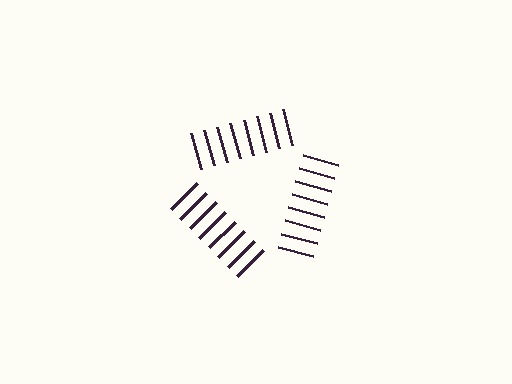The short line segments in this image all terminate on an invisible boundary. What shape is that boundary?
An illusory triangle — the line segments terminate on its edges but no continuous stroke is drawn.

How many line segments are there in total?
24 — 8 along each of the 3 edges.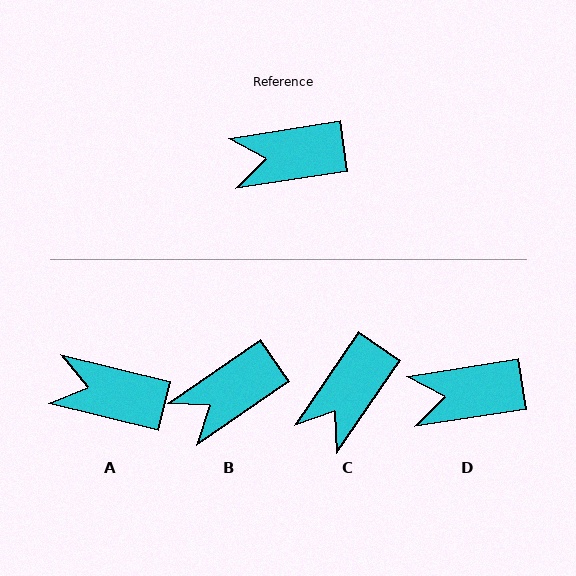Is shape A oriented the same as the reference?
No, it is off by about 23 degrees.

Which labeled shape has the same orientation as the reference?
D.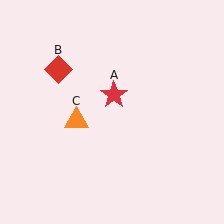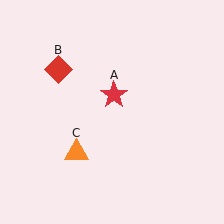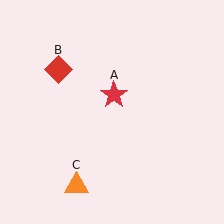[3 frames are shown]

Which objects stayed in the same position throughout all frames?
Red star (object A) and red diamond (object B) remained stationary.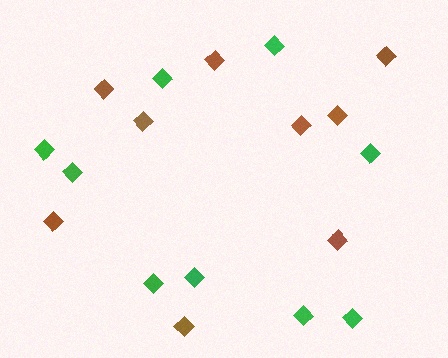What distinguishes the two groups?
There are 2 groups: one group of green diamonds (9) and one group of brown diamonds (9).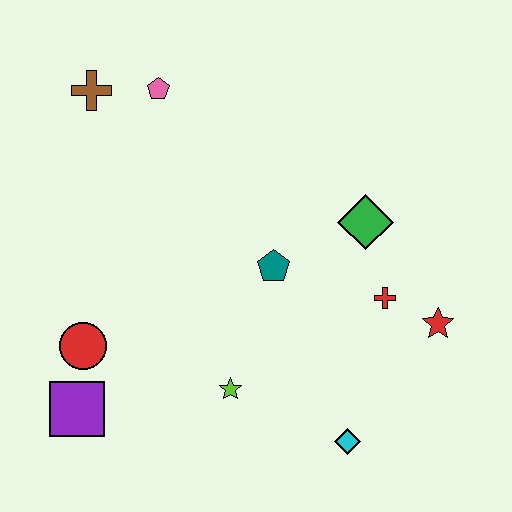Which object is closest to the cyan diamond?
The lime star is closest to the cyan diamond.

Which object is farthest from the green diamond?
The purple square is farthest from the green diamond.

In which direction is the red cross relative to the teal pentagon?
The red cross is to the right of the teal pentagon.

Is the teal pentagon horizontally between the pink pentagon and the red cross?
Yes